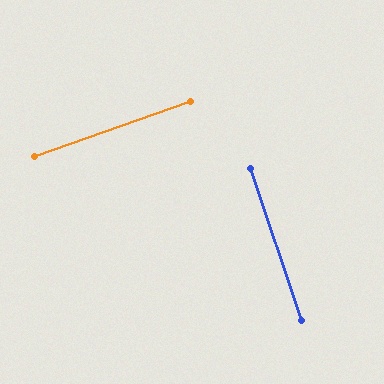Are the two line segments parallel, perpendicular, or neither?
Perpendicular — they meet at approximately 89°.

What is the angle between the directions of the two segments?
Approximately 89 degrees.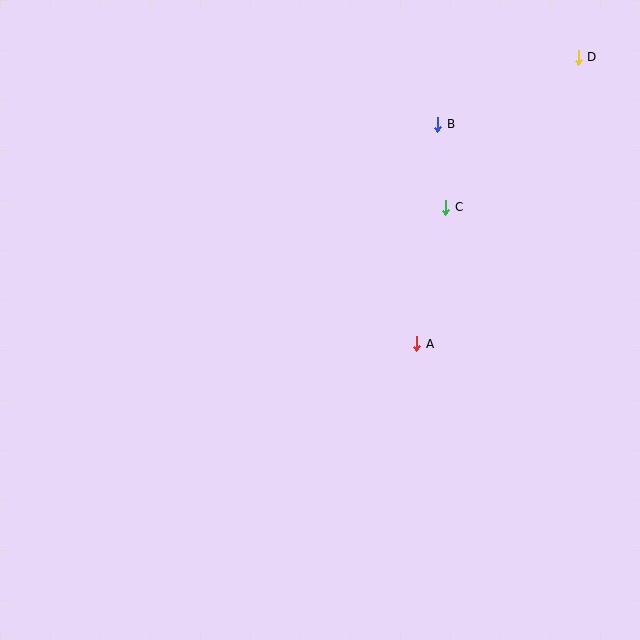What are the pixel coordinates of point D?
Point D is at (578, 57).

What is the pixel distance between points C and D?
The distance between C and D is 200 pixels.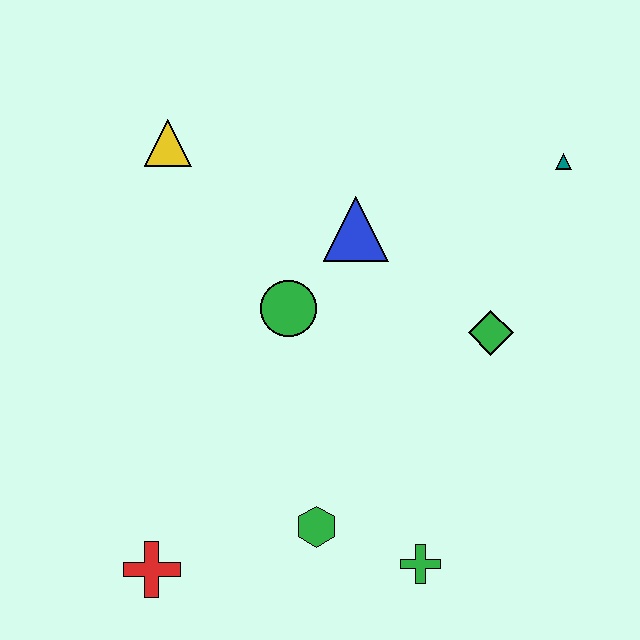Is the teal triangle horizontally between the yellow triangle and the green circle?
No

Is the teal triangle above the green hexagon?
Yes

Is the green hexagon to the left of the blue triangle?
Yes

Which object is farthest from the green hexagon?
The teal triangle is farthest from the green hexagon.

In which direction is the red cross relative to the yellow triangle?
The red cross is below the yellow triangle.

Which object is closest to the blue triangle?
The green circle is closest to the blue triangle.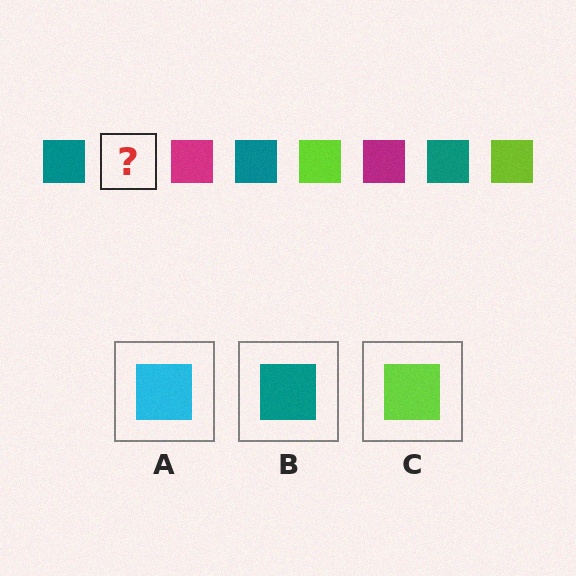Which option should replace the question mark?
Option C.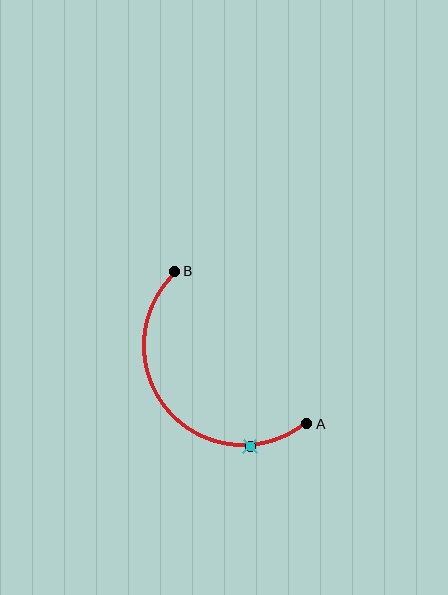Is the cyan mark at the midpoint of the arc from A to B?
No. The cyan mark lies on the arc but is closer to endpoint A. The arc midpoint would be at the point on the curve equidistant along the arc from both A and B.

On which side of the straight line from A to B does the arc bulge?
The arc bulges below and to the left of the straight line connecting A and B.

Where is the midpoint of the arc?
The arc midpoint is the point on the curve farthest from the straight line joining A and B. It sits below and to the left of that line.